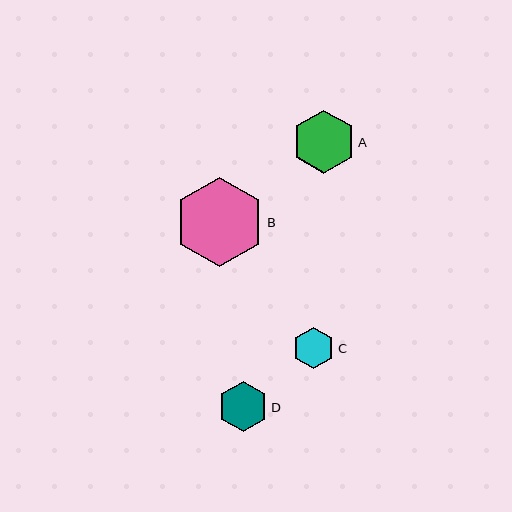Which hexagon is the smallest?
Hexagon C is the smallest with a size of approximately 42 pixels.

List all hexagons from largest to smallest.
From largest to smallest: B, A, D, C.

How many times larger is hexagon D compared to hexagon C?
Hexagon D is approximately 1.2 times the size of hexagon C.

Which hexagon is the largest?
Hexagon B is the largest with a size of approximately 90 pixels.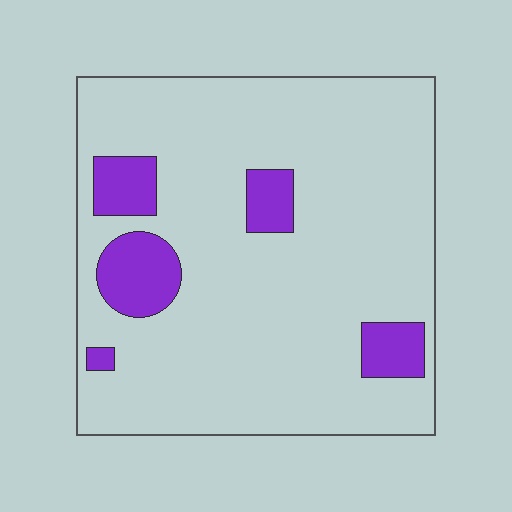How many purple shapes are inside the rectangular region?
5.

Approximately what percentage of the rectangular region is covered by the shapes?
Approximately 15%.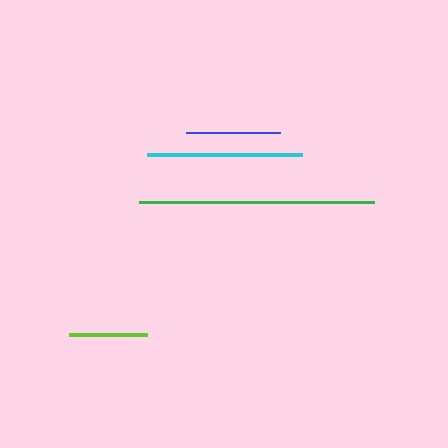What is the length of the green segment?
The green segment is approximately 235 pixels long.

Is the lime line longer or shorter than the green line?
The green line is longer than the lime line.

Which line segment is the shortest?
The lime line is the shortest at approximately 78 pixels.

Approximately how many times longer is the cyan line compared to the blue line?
The cyan line is approximately 1.6 times the length of the blue line.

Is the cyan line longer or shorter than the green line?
The green line is longer than the cyan line.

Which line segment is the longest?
The green line is the longest at approximately 235 pixels.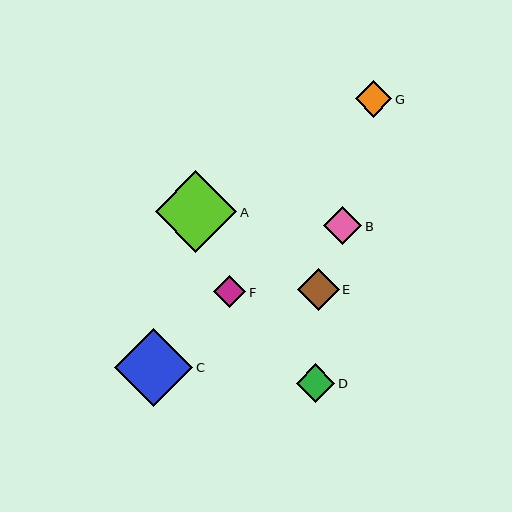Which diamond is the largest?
Diamond A is the largest with a size of approximately 81 pixels.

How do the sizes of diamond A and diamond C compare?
Diamond A and diamond C are approximately the same size.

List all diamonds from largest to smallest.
From largest to smallest: A, C, E, D, B, G, F.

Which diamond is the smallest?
Diamond F is the smallest with a size of approximately 32 pixels.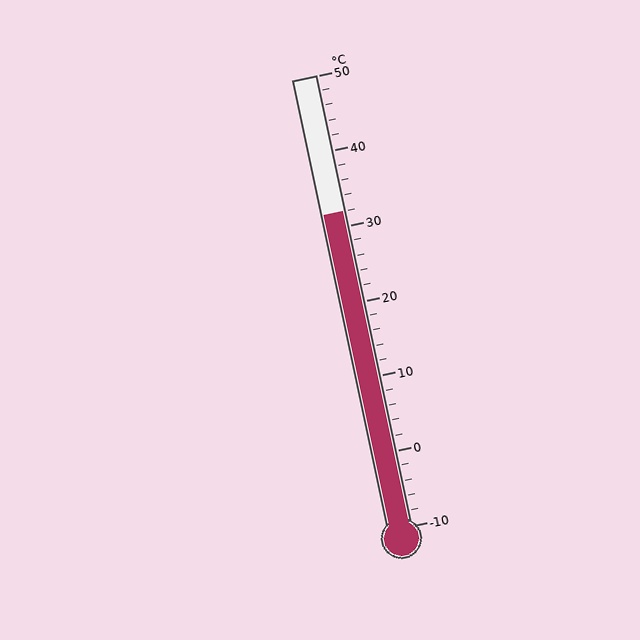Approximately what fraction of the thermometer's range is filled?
The thermometer is filled to approximately 70% of its range.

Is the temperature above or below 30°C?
The temperature is above 30°C.